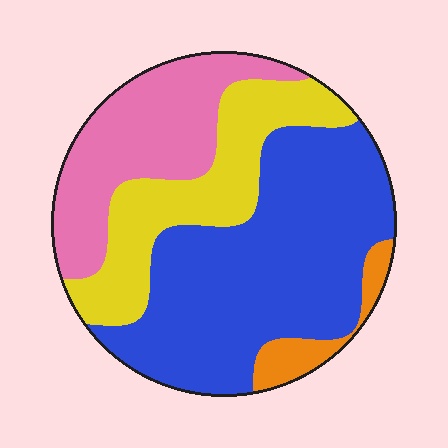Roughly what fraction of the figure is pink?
Pink covers 24% of the figure.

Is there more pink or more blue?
Blue.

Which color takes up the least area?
Orange, at roughly 5%.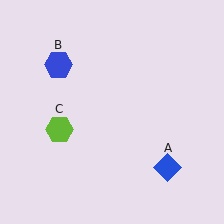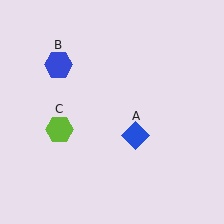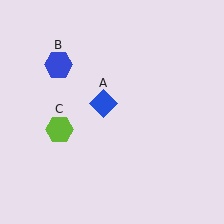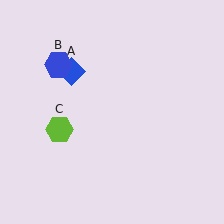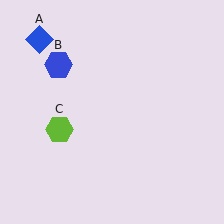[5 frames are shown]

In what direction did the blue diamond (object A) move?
The blue diamond (object A) moved up and to the left.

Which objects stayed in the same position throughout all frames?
Blue hexagon (object B) and lime hexagon (object C) remained stationary.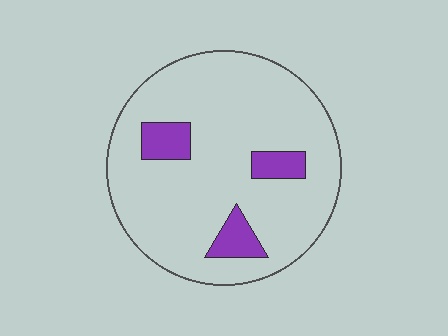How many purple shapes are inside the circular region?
3.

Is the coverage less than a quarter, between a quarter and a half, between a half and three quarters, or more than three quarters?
Less than a quarter.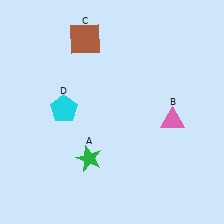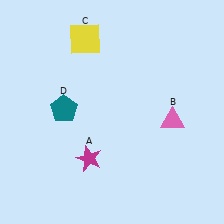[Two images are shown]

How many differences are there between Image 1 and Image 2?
There are 3 differences between the two images.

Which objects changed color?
A changed from green to magenta. C changed from brown to yellow. D changed from cyan to teal.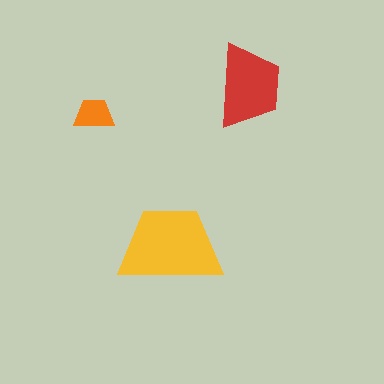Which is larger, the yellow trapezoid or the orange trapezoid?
The yellow one.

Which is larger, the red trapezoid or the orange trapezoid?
The red one.